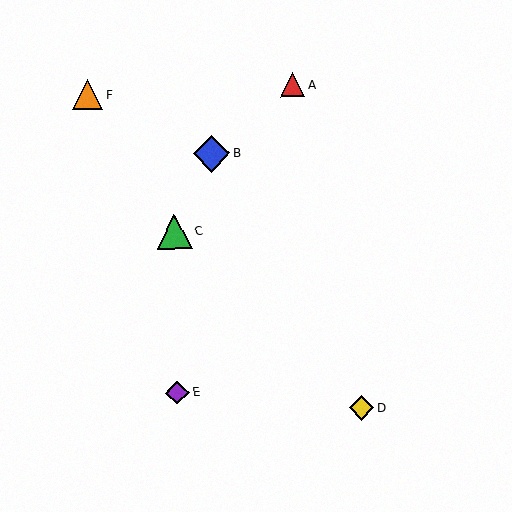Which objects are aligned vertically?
Objects C, E are aligned vertically.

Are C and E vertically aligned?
Yes, both are at x≈174.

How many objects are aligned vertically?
2 objects (C, E) are aligned vertically.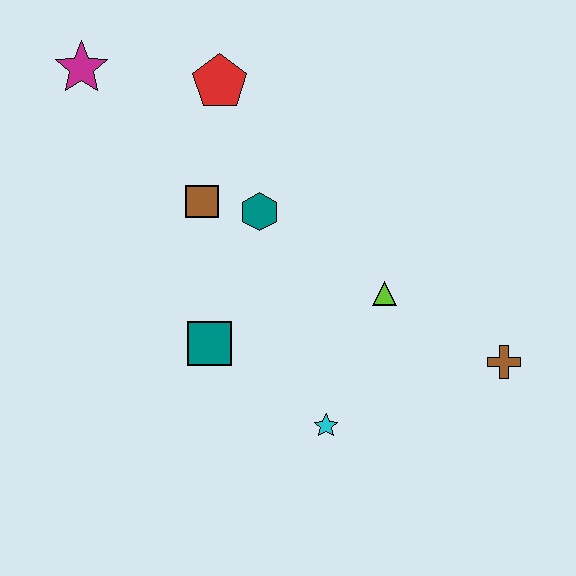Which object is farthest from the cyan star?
The magenta star is farthest from the cyan star.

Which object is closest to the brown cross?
The lime triangle is closest to the brown cross.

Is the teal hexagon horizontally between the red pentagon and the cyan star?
Yes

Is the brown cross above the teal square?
No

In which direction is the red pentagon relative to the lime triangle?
The red pentagon is above the lime triangle.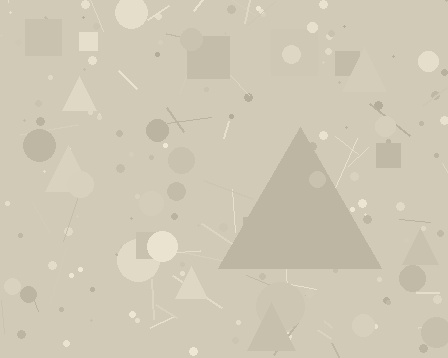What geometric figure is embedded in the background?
A triangle is embedded in the background.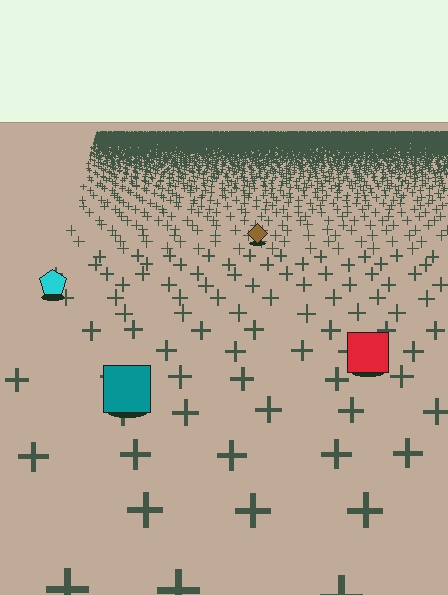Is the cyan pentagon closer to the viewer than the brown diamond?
Yes. The cyan pentagon is closer — you can tell from the texture gradient: the ground texture is coarser near it.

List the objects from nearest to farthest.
From nearest to farthest: the teal square, the red square, the cyan pentagon, the brown diamond.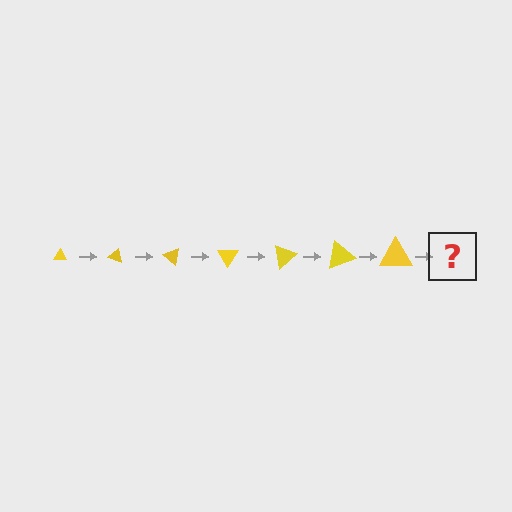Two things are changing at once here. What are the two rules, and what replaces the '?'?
The two rules are that the triangle grows larger each step and it rotates 20 degrees each step. The '?' should be a triangle, larger than the previous one and rotated 140 degrees from the start.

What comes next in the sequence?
The next element should be a triangle, larger than the previous one and rotated 140 degrees from the start.